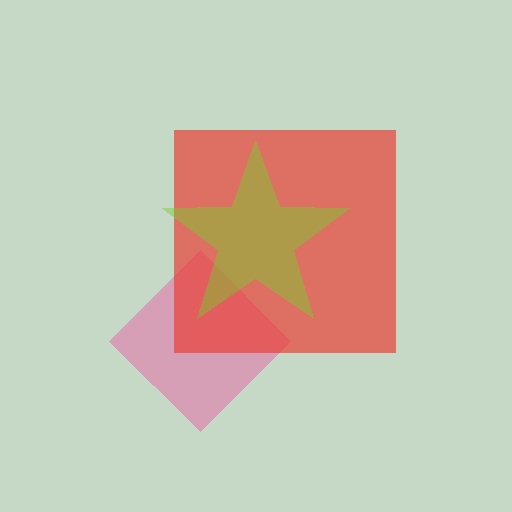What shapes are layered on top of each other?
The layered shapes are: a pink diamond, a red square, a lime star.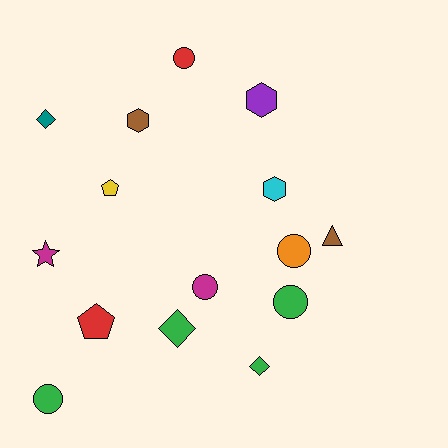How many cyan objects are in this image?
There is 1 cyan object.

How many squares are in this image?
There are no squares.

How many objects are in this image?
There are 15 objects.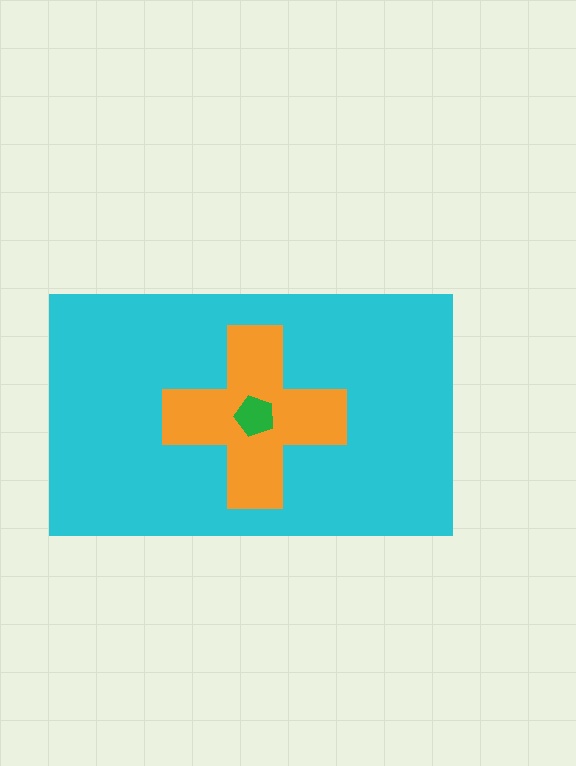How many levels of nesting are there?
3.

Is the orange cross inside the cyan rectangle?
Yes.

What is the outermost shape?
The cyan rectangle.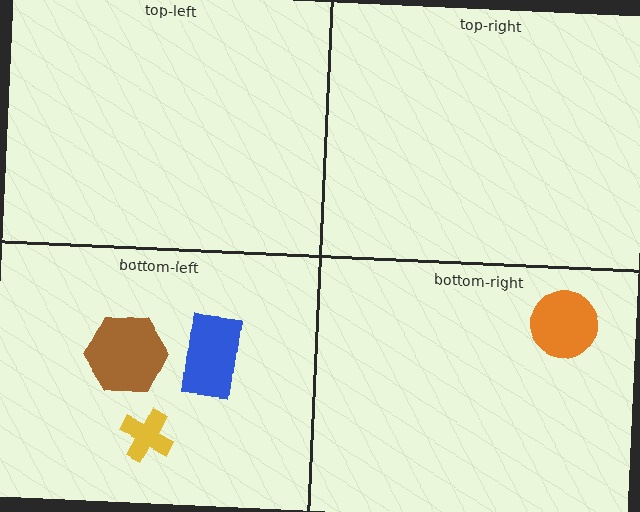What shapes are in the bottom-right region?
The orange circle.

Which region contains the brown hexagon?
The bottom-left region.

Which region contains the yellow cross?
The bottom-left region.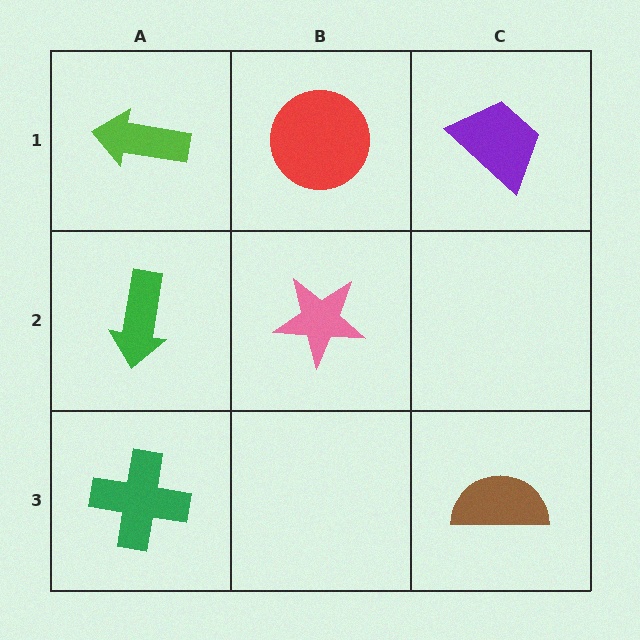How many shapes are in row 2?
2 shapes.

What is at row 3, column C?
A brown semicircle.